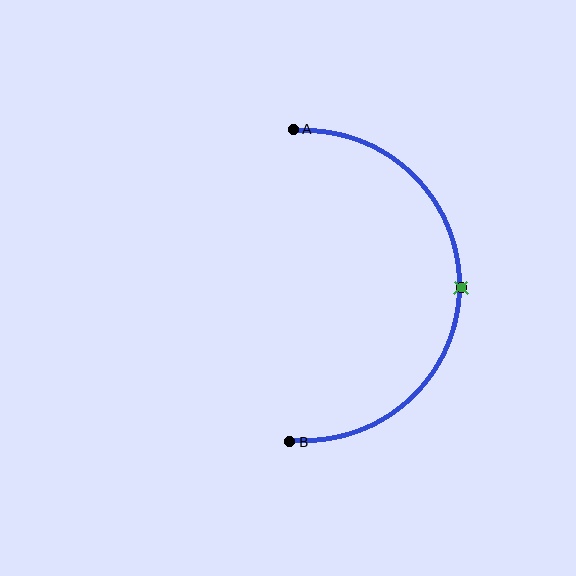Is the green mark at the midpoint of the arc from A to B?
Yes. The green mark lies on the arc at equal arc-length from both A and B — it is the arc midpoint.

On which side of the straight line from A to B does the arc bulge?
The arc bulges to the right of the straight line connecting A and B.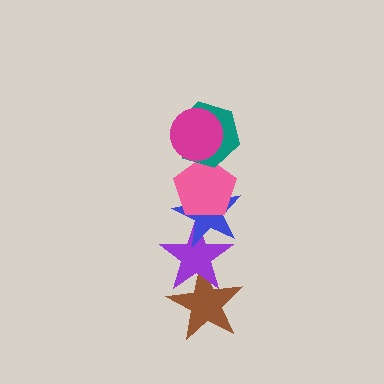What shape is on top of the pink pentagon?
The teal hexagon is on top of the pink pentagon.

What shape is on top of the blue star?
The pink pentagon is on top of the blue star.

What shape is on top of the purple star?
The blue star is on top of the purple star.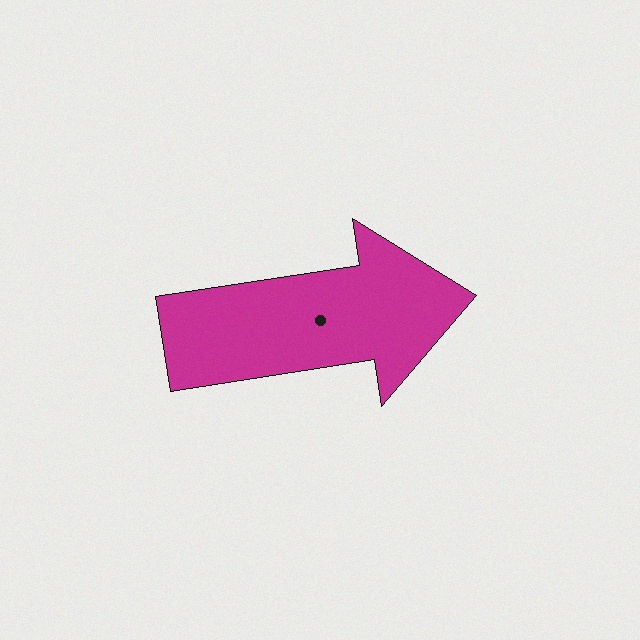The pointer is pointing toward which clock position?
Roughly 3 o'clock.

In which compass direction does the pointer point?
East.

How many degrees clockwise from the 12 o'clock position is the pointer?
Approximately 81 degrees.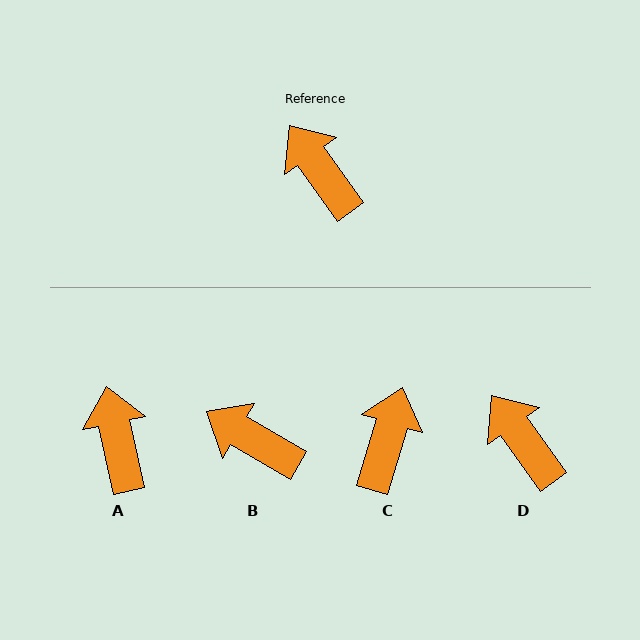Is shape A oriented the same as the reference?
No, it is off by about 23 degrees.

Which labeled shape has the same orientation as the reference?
D.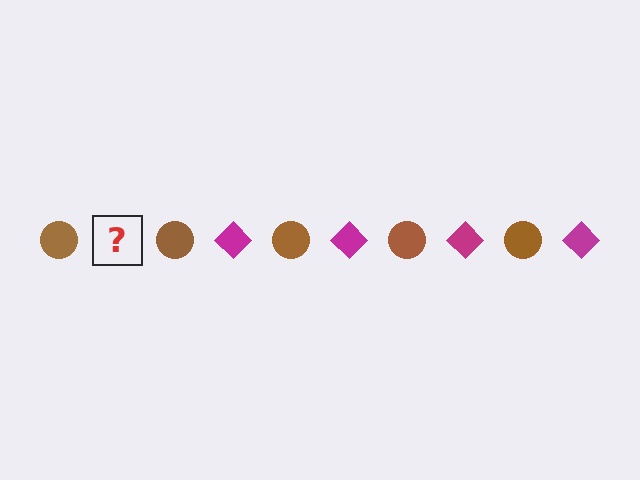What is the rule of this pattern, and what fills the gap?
The rule is that the pattern alternates between brown circle and magenta diamond. The gap should be filled with a magenta diamond.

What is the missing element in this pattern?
The missing element is a magenta diamond.